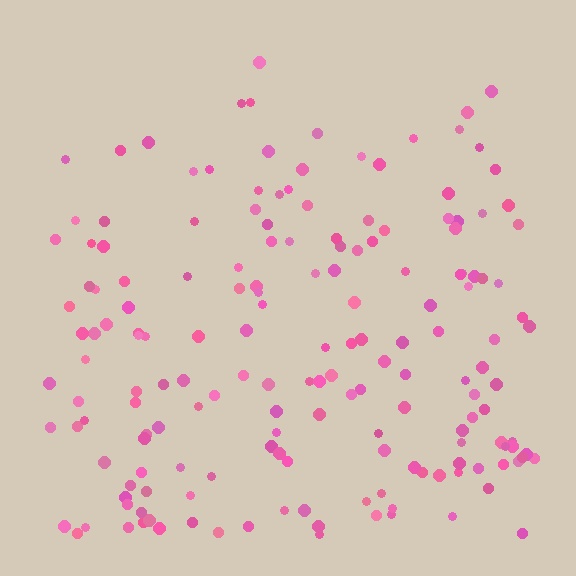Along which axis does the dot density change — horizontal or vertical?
Vertical.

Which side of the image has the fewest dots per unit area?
The top.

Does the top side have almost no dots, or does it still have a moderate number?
Still a moderate number, just noticeably fewer than the bottom.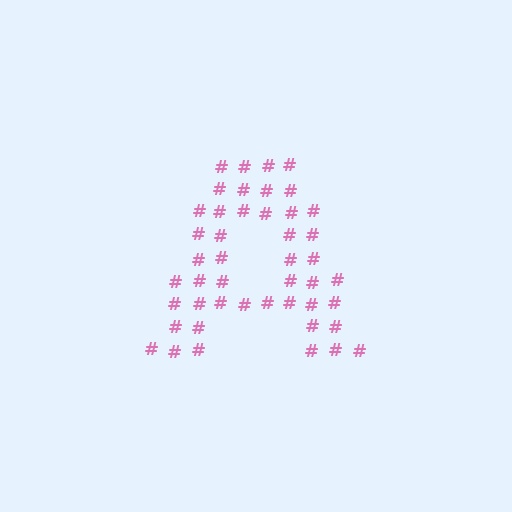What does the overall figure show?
The overall figure shows the letter A.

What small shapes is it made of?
It is made of small hash symbols.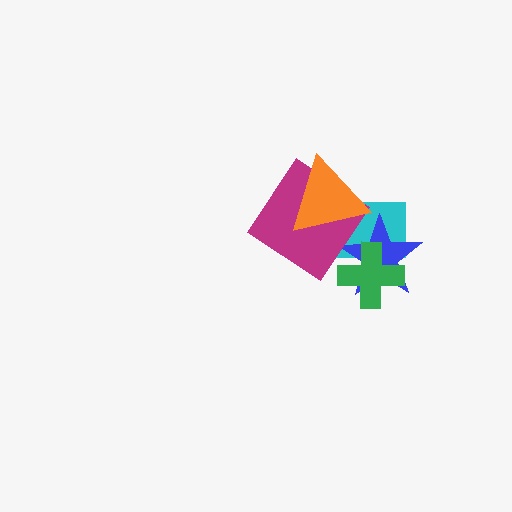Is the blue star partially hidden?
Yes, it is partially covered by another shape.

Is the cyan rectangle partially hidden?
Yes, it is partially covered by another shape.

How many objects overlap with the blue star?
3 objects overlap with the blue star.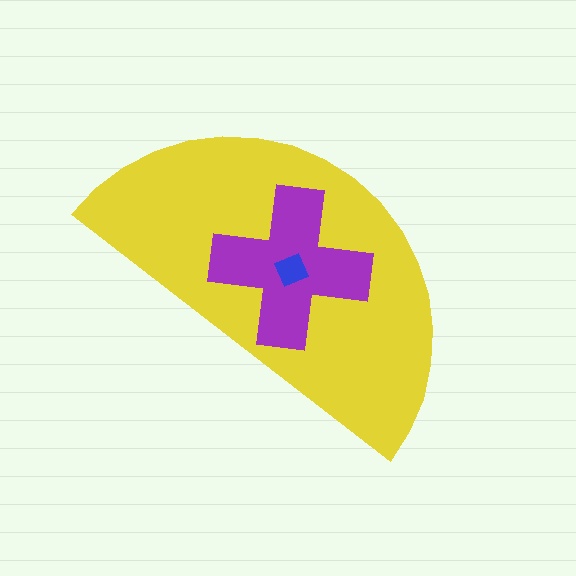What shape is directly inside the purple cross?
The blue diamond.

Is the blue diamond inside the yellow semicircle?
Yes.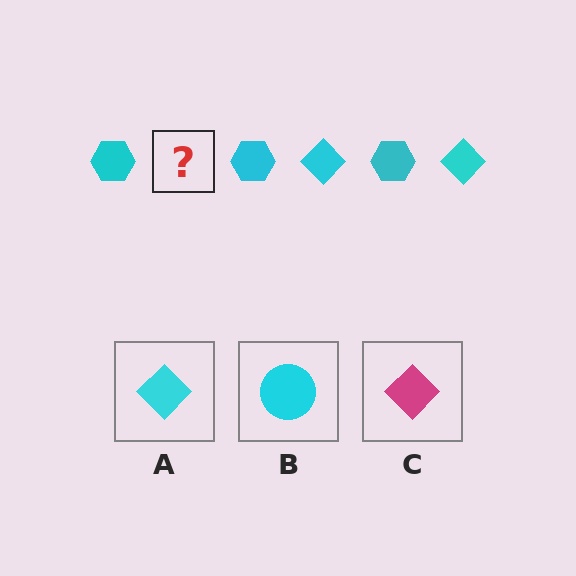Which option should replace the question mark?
Option A.